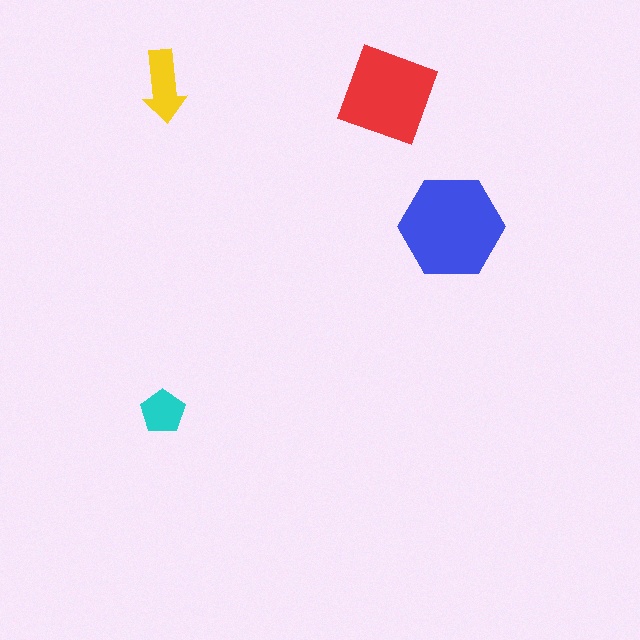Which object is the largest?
The blue hexagon.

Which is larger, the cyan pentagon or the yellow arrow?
The yellow arrow.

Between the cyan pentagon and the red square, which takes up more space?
The red square.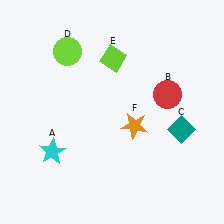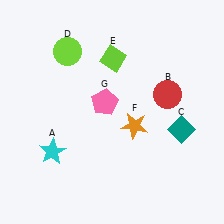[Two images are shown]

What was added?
A pink pentagon (G) was added in Image 2.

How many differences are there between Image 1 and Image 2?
There is 1 difference between the two images.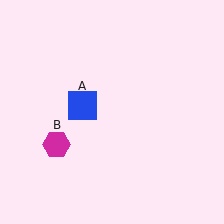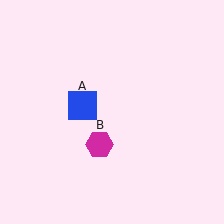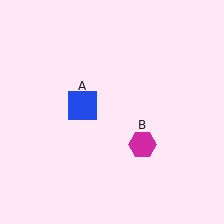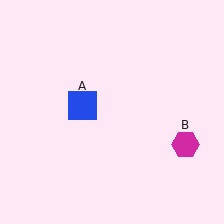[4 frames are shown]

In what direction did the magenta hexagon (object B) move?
The magenta hexagon (object B) moved right.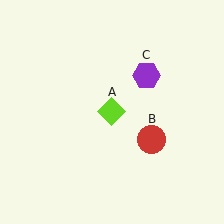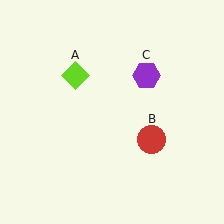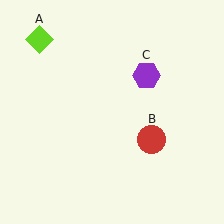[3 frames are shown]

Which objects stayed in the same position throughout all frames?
Red circle (object B) and purple hexagon (object C) remained stationary.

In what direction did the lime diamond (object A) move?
The lime diamond (object A) moved up and to the left.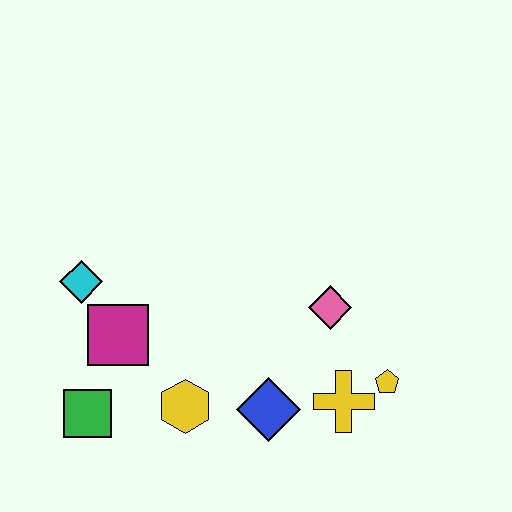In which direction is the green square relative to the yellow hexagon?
The green square is to the left of the yellow hexagon.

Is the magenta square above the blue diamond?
Yes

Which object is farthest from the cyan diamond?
The yellow pentagon is farthest from the cyan diamond.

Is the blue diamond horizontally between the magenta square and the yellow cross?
Yes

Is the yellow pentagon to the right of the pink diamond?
Yes